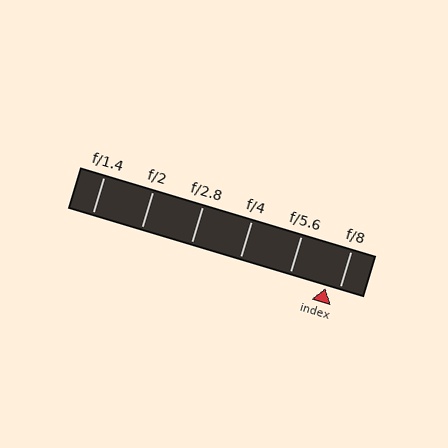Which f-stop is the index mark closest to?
The index mark is closest to f/8.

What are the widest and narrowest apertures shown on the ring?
The widest aperture shown is f/1.4 and the narrowest is f/8.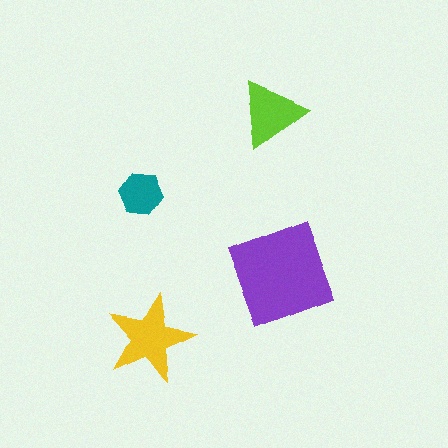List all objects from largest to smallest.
The purple diamond, the yellow star, the lime triangle, the teal hexagon.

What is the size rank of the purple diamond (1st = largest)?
1st.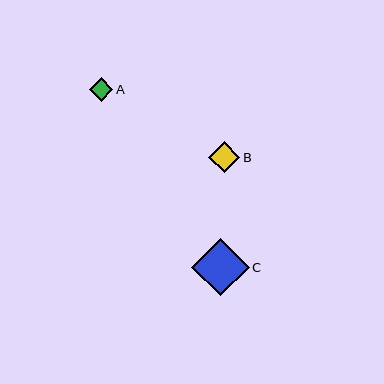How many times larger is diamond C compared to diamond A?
Diamond C is approximately 2.5 times the size of diamond A.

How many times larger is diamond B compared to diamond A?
Diamond B is approximately 1.3 times the size of diamond A.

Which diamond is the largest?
Diamond C is the largest with a size of approximately 57 pixels.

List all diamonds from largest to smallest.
From largest to smallest: C, B, A.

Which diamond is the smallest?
Diamond A is the smallest with a size of approximately 23 pixels.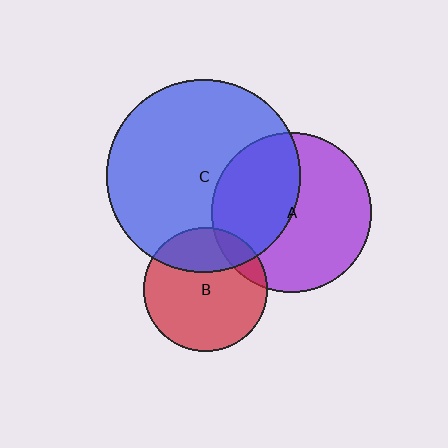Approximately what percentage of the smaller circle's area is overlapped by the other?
Approximately 10%.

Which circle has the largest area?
Circle C (blue).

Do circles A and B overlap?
Yes.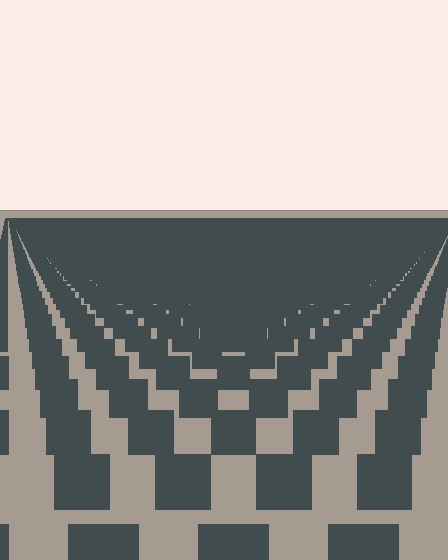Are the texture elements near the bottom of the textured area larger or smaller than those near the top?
Larger. Near the bottom, elements are closer to the viewer and appear at a bigger on-screen size.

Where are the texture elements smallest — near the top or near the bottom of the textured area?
Near the top.